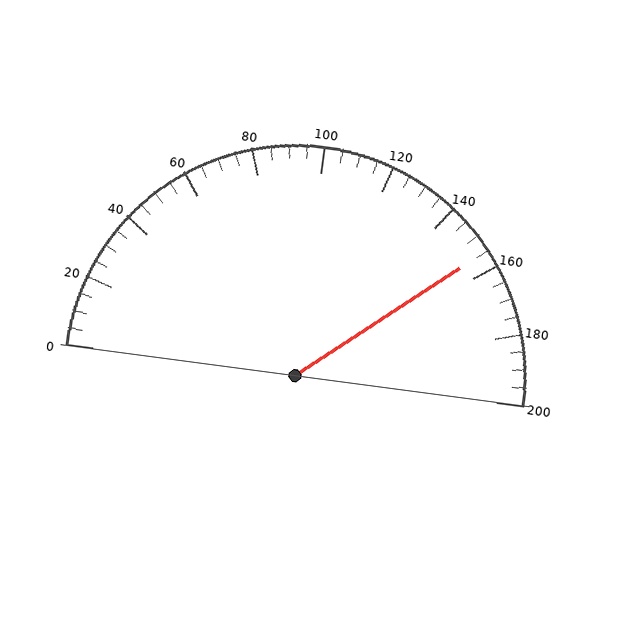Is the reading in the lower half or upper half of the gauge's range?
The reading is in the upper half of the range (0 to 200).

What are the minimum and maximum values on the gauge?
The gauge ranges from 0 to 200.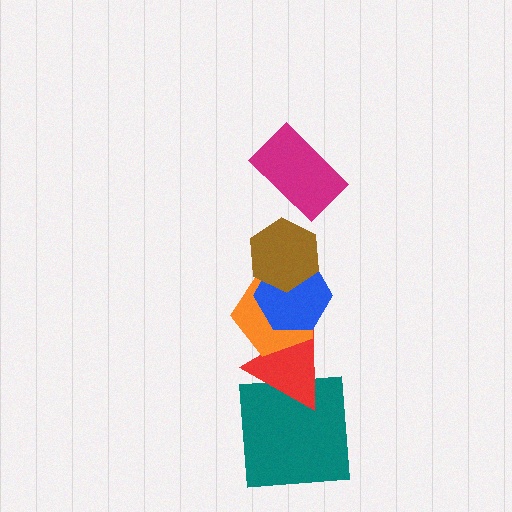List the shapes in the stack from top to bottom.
From top to bottom: the magenta rectangle, the brown hexagon, the blue hexagon, the orange pentagon, the red triangle, the teal square.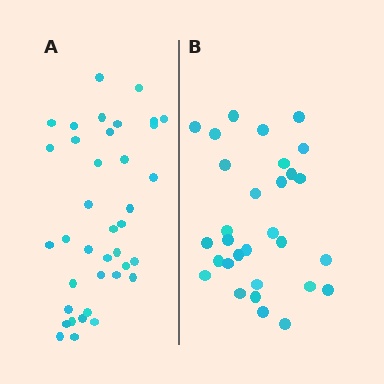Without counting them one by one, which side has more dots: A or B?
Region A (the left region) has more dots.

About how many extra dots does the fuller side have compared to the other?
Region A has roughly 8 or so more dots than region B.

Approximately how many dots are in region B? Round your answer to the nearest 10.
About 30 dots.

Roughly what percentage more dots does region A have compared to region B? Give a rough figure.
About 25% more.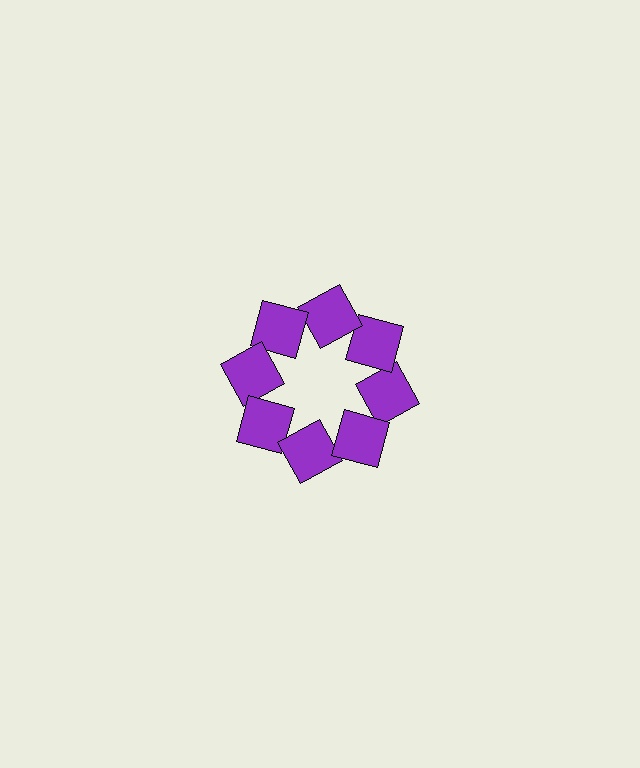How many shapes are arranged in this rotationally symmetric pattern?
There are 8 shapes, arranged in 8 groups of 1.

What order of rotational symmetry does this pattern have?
This pattern has 8-fold rotational symmetry.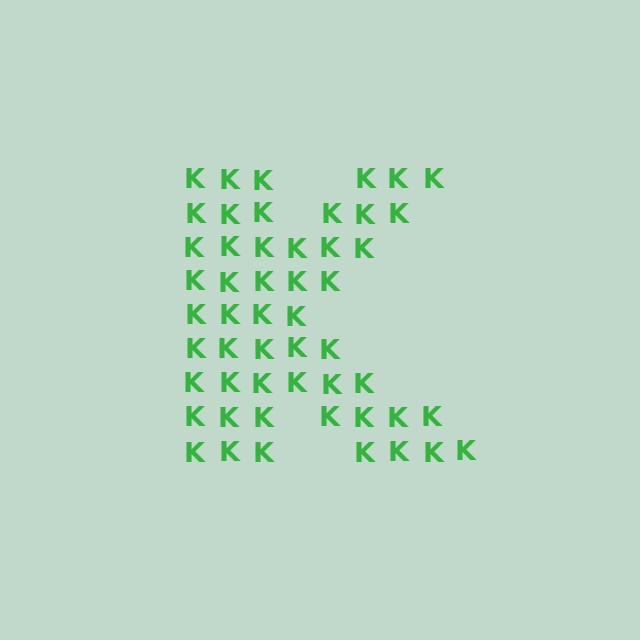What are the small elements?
The small elements are letter K's.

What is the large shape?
The large shape is the letter K.